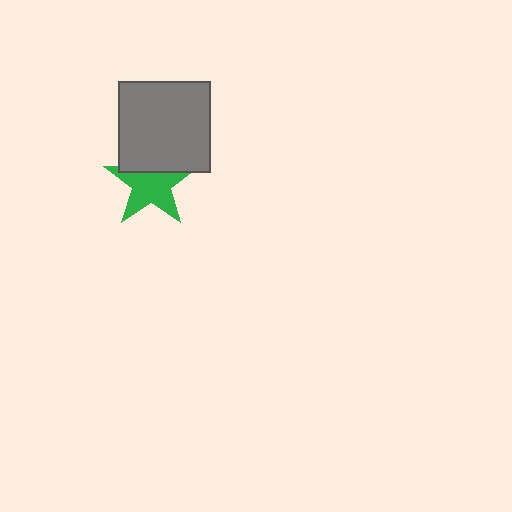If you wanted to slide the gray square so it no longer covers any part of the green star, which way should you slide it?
Slide it up — that is the most direct way to separate the two shapes.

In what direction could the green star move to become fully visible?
The green star could move down. That would shift it out from behind the gray square entirely.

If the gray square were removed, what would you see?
You would see the complete green star.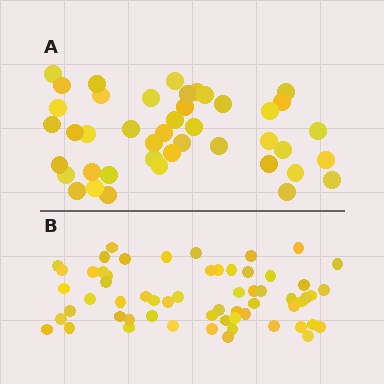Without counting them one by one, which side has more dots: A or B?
Region B (the bottom region) has more dots.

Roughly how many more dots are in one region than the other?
Region B has approximately 15 more dots than region A.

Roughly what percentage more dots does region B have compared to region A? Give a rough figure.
About 40% more.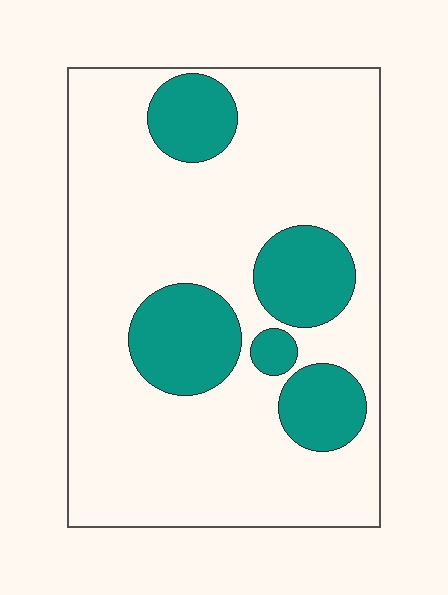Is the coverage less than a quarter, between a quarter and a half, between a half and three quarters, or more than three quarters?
Less than a quarter.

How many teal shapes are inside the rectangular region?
5.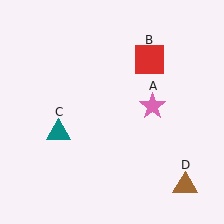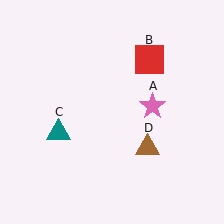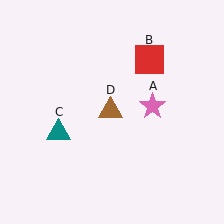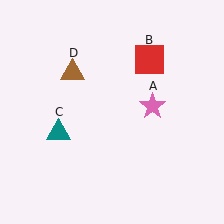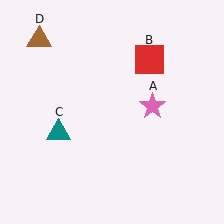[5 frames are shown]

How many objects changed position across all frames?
1 object changed position: brown triangle (object D).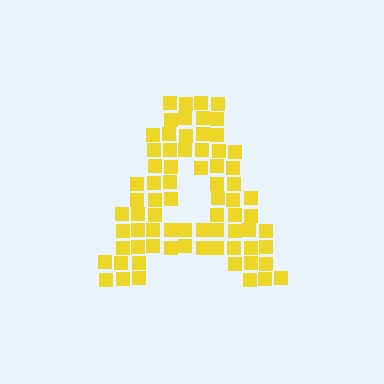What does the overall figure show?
The overall figure shows the letter A.